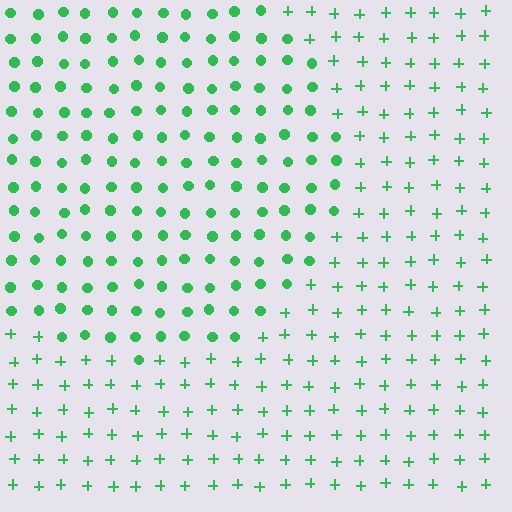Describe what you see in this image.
The image is filled with small green elements arranged in a uniform grid. A circle-shaped region contains circles, while the surrounding area contains plus signs. The boundary is defined purely by the change in element shape.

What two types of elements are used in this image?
The image uses circles inside the circle region and plus signs outside it.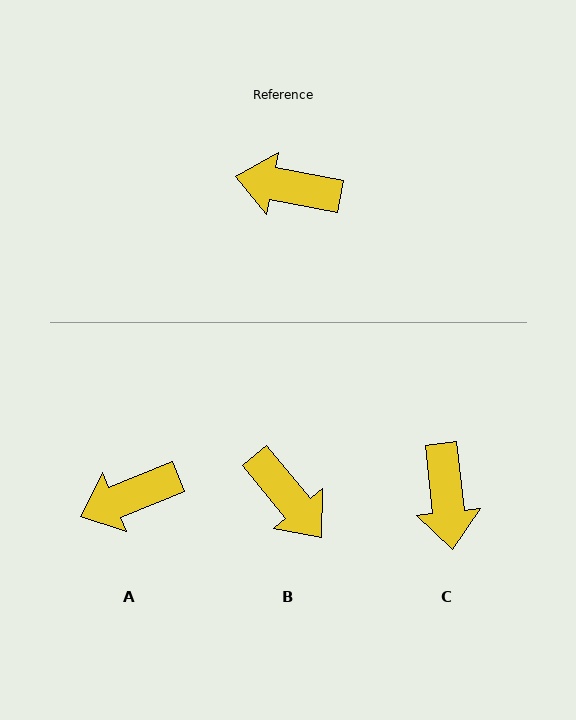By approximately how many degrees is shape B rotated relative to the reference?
Approximately 140 degrees counter-clockwise.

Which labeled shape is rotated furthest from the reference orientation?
B, about 140 degrees away.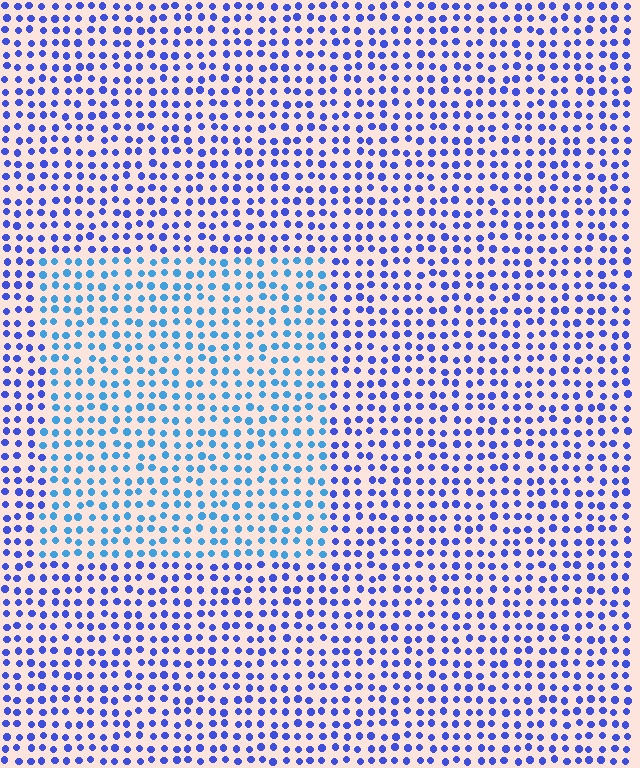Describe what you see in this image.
The image is filled with small blue elements in a uniform arrangement. A rectangle-shaped region is visible where the elements are tinted to a slightly different hue, forming a subtle color boundary.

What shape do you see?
I see a rectangle.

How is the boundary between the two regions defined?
The boundary is defined purely by a slight shift in hue (about 32 degrees). Spacing, size, and orientation are identical on both sides.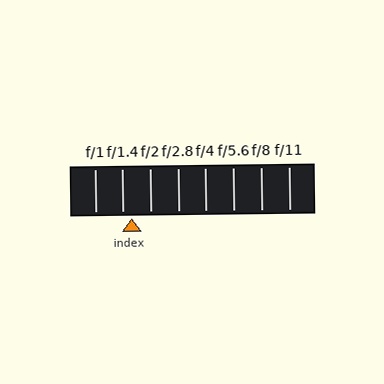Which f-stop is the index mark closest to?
The index mark is closest to f/1.4.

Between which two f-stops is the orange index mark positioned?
The index mark is between f/1.4 and f/2.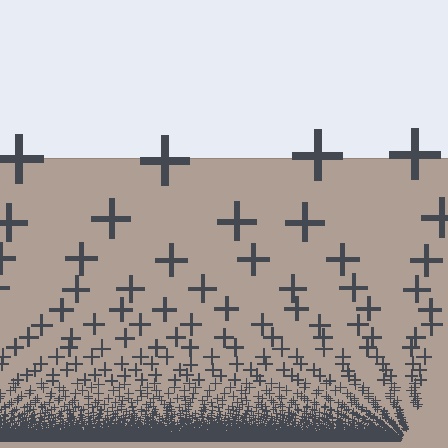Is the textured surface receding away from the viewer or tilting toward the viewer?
The surface appears to tilt toward the viewer. Texture elements get larger and sparser toward the top.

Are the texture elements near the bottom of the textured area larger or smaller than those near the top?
Smaller. The gradient is inverted — elements near the bottom are smaller and denser.